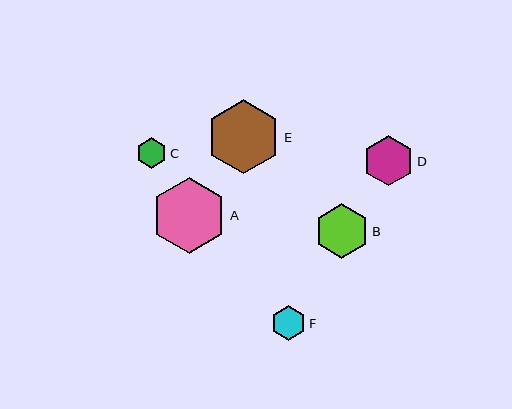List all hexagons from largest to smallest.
From largest to smallest: A, E, B, D, F, C.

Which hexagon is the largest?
Hexagon A is the largest with a size of approximately 76 pixels.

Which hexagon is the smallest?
Hexagon C is the smallest with a size of approximately 30 pixels.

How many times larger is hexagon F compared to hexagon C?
Hexagon F is approximately 1.1 times the size of hexagon C.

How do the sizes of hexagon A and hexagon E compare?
Hexagon A and hexagon E are approximately the same size.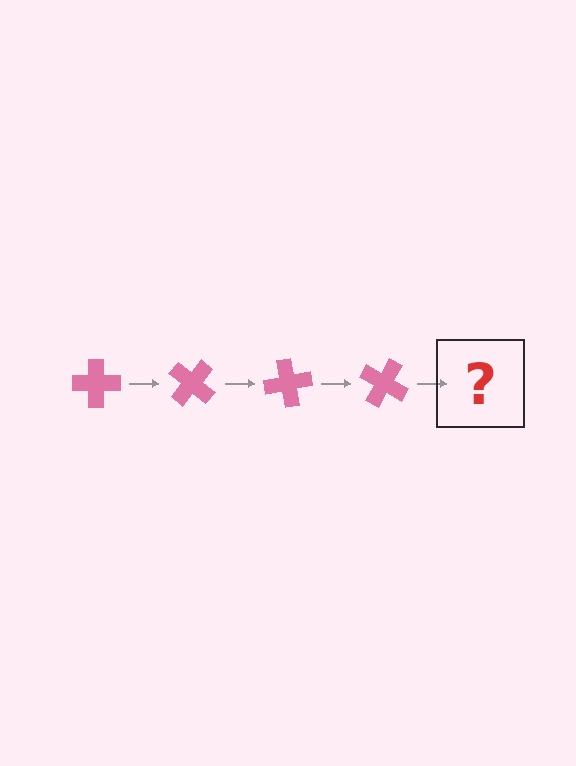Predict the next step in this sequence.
The next step is a pink cross rotated 160 degrees.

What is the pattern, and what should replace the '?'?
The pattern is that the cross rotates 40 degrees each step. The '?' should be a pink cross rotated 160 degrees.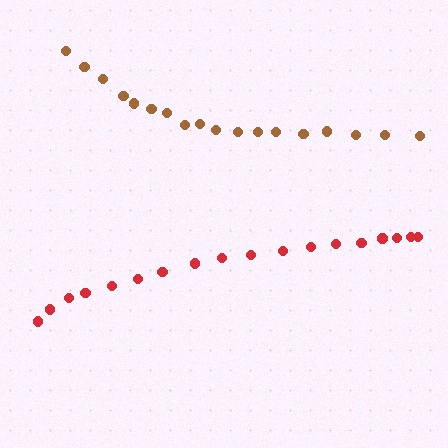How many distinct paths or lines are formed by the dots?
There are 2 distinct paths.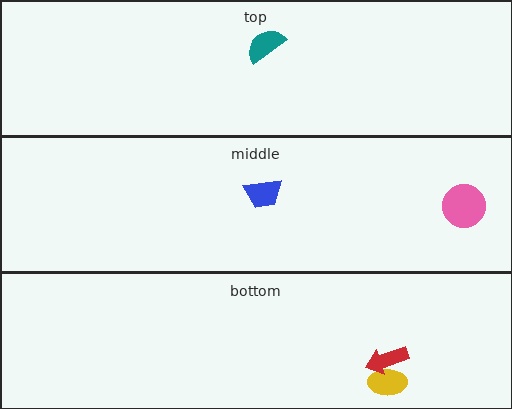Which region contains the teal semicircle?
The top region.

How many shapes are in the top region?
1.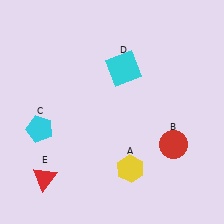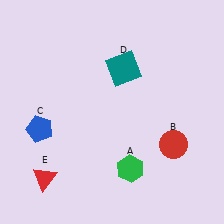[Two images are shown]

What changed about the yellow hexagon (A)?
In Image 1, A is yellow. In Image 2, it changed to green.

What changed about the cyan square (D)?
In Image 1, D is cyan. In Image 2, it changed to teal.